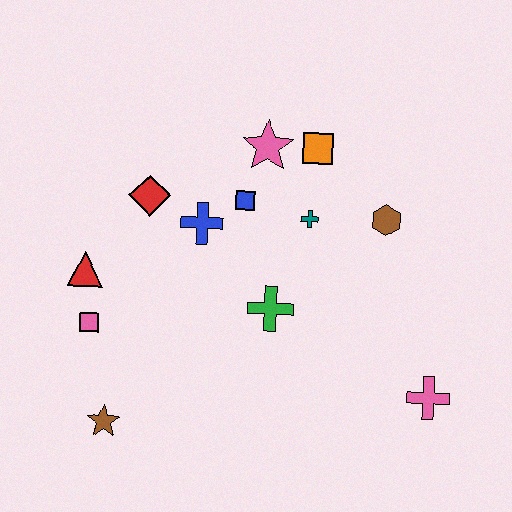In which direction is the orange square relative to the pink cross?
The orange square is above the pink cross.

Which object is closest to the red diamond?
The blue cross is closest to the red diamond.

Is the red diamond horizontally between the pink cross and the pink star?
No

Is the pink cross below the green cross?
Yes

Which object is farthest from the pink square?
The pink cross is farthest from the pink square.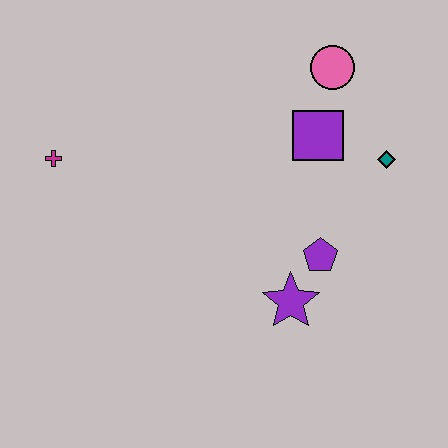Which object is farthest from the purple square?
The magenta cross is farthest from the purple square.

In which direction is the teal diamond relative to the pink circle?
The teal diamond is below the pink circle.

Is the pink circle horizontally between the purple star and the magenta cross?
No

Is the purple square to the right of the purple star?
Yes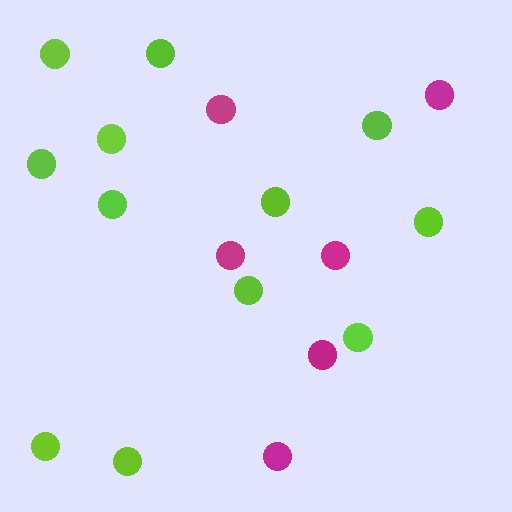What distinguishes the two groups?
There are 2 groups: one group of magenta circles (6) and one group of lime circles (12).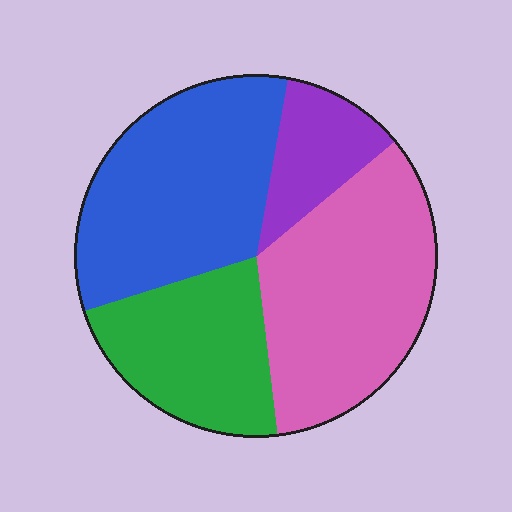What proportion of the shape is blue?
Blue takes up about one third (1/3) of the shape.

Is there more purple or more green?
Green.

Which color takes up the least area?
Purple, at roughly 10%.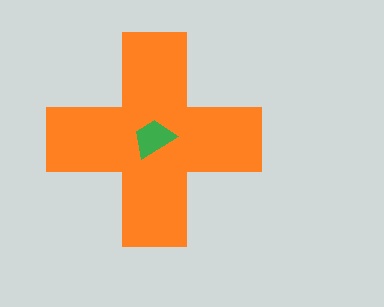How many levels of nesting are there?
2.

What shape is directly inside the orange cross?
The green trapezoid.